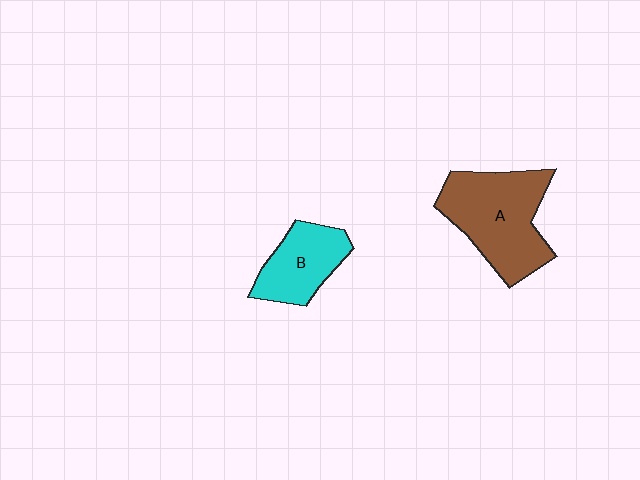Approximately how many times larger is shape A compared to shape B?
Approximately 1.7 times.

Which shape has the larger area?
Shape A (brown).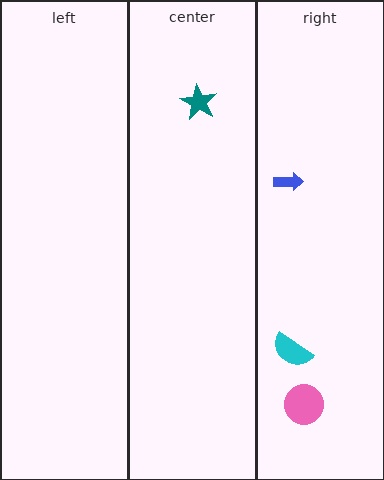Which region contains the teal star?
The center region.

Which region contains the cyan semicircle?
The right region.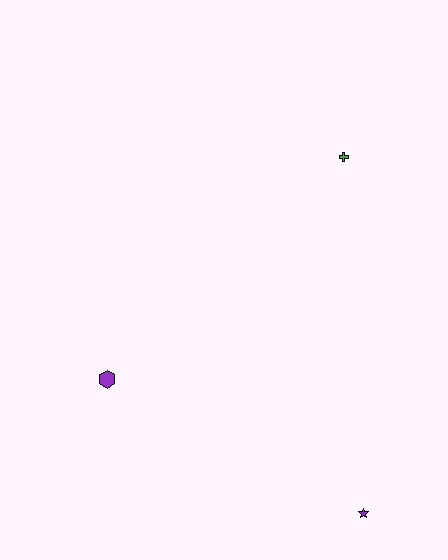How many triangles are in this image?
There are no triangles.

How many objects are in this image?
There are 3 objects.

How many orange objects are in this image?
There are no orange objects.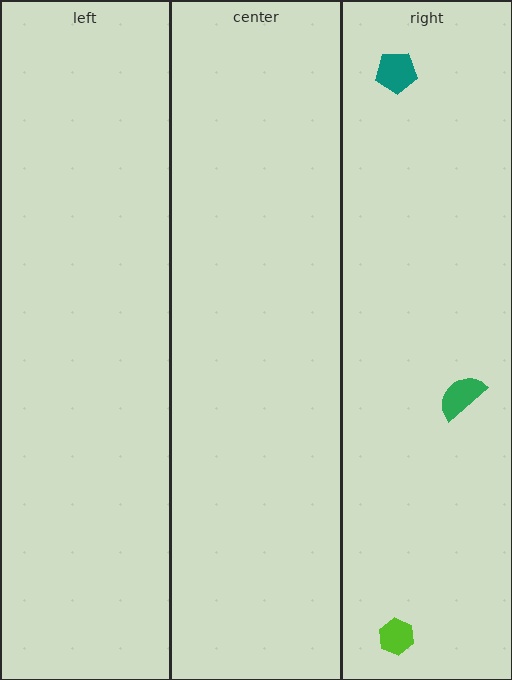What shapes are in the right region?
The lime hexagon, the green semicircle, the teal pentagon.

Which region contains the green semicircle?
The right region.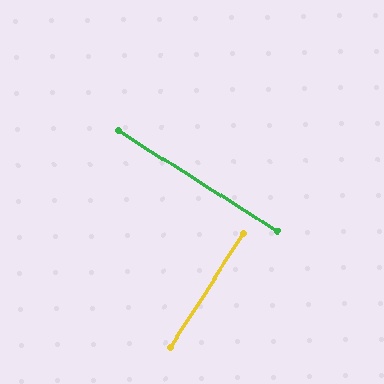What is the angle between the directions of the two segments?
Approximately 90 degrees.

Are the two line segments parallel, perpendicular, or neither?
Perpendicular — they meet at approximately 90°.